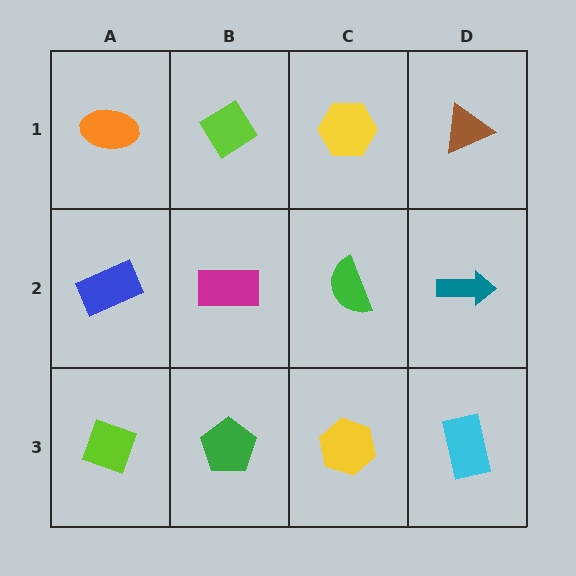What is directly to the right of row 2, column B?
A green semicircle.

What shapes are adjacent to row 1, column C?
A green semicircle (row 2, column C), a lime diamond (row 1, column B), a brown triangle (row 1, column D).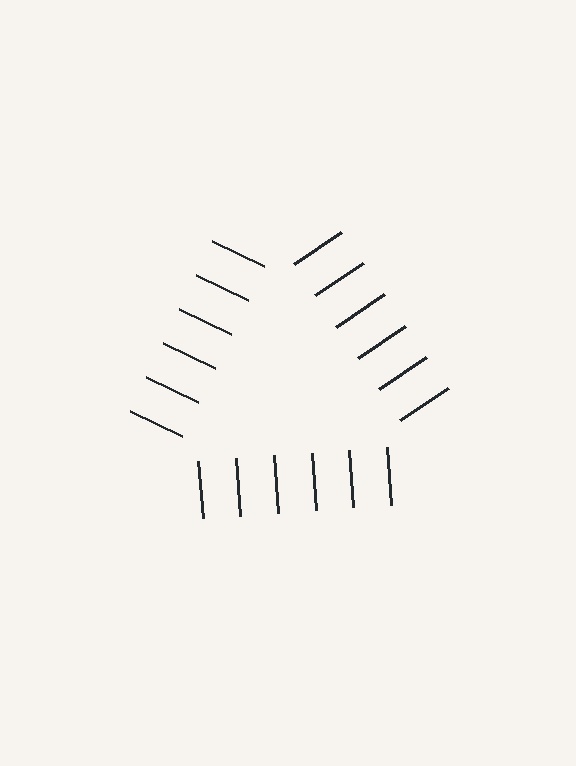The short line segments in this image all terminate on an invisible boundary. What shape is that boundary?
An illusory triangle — the line segments terminate on its edges but no continuous stroke is drawn.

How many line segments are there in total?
18 — 6 along each of the 3 edges.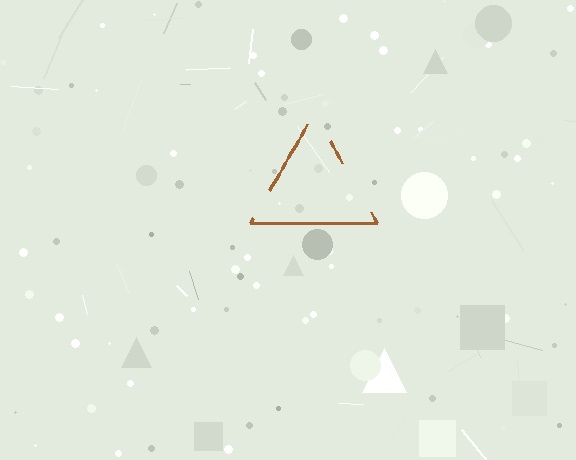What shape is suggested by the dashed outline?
The dashed outline suggests a triangle.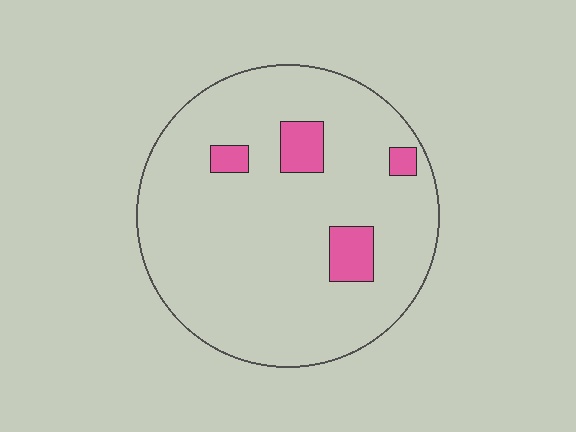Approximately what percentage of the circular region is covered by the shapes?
Approximately 10%.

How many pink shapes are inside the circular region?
4.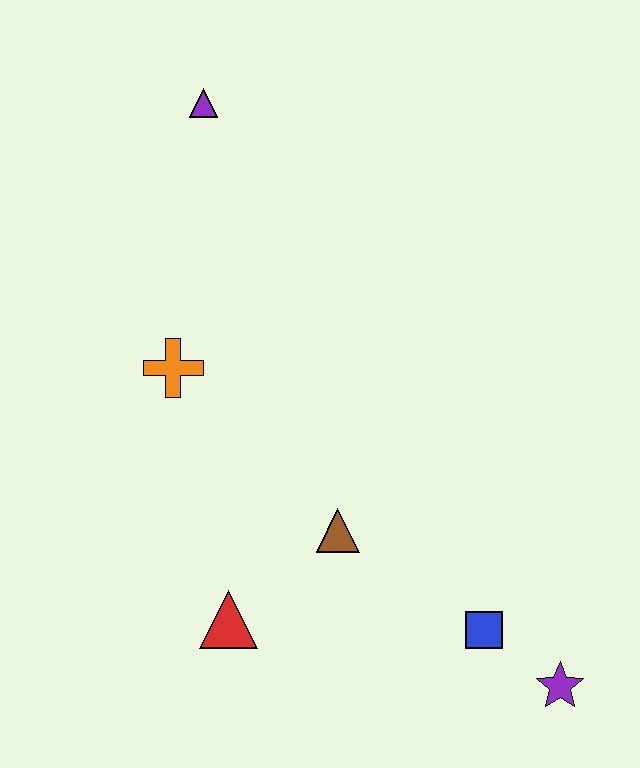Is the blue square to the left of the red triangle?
No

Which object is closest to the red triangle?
The brown triangle is closest to the red triangle.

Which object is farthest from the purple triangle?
The purple star is farthest from the purple triangle.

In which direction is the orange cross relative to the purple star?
The orange cross is to the left of the purple star.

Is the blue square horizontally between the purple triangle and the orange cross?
No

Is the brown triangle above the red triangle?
Yes